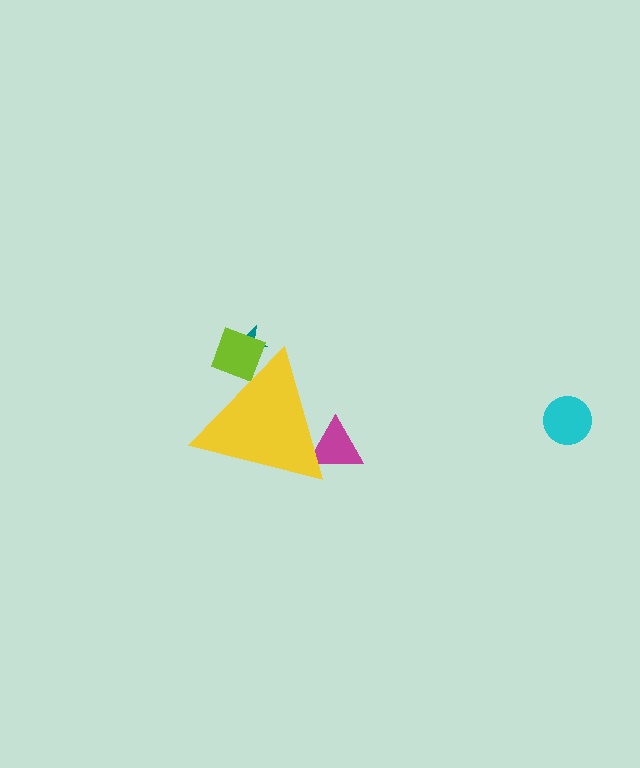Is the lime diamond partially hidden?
Yes, the lime diamond is partially hidden behind the yellow triangle.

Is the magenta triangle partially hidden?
Yes, the magenta triangle is partially hidden behind the yellow triangle.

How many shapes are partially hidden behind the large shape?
3 shapes are partially hidden.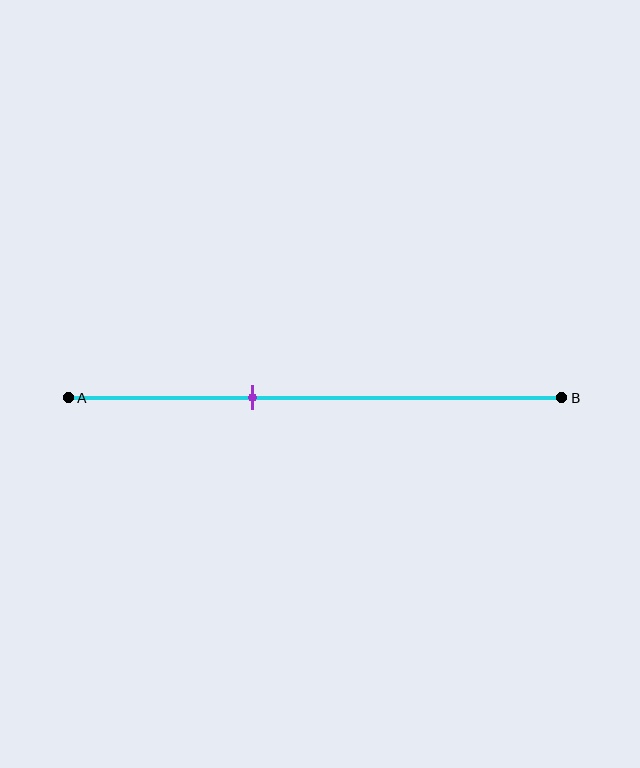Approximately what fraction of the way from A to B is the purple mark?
The purple mark is approximately 35% of the way from A to B.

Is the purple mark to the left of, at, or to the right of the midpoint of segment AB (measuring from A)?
The purple mark is to the left of the midpoint of segment AB.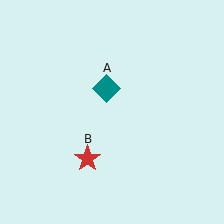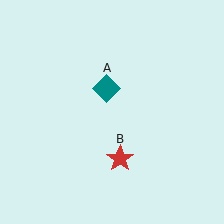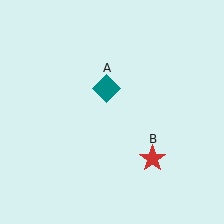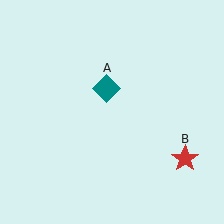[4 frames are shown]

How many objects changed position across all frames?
1 object changed position: red star (object B).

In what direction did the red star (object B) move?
The red star (object B) moved right.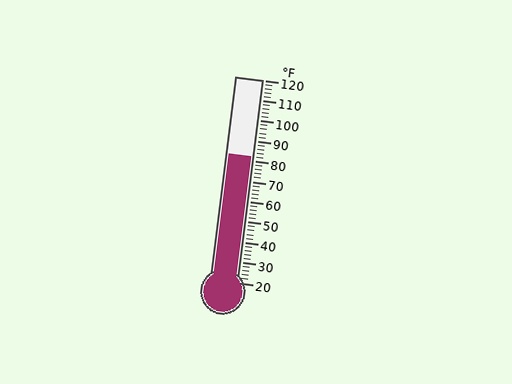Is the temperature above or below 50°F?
The temperature is above 50°F.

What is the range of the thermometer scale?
The thermometer scale ranges from 20°F to 120°F.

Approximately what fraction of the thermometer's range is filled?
The thermometer is filled to approximately 60% of its range.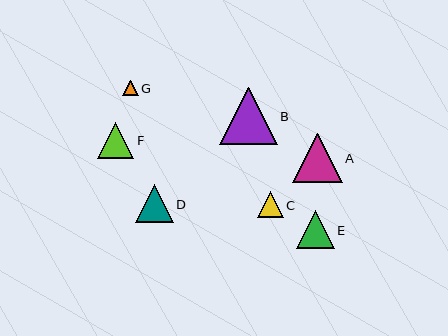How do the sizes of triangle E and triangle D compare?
Triangle E and triangle D are approximately the same size.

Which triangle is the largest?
Triangle B is the largest with a size of approximately 57 pixels.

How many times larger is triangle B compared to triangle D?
Triangle B is approximately 1.5 times the size of triangle D.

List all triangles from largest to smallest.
From largest to smallest: B, A, E, D, F, C, G.